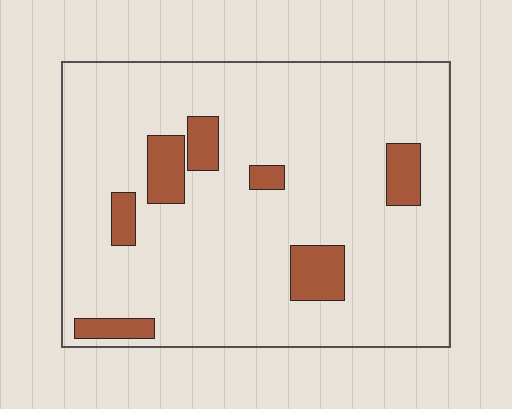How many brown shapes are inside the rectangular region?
7.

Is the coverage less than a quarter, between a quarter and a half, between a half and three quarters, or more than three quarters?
Less than a quarter.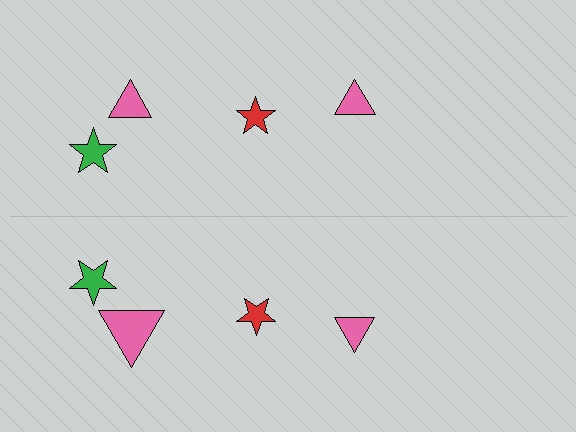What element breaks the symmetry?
The pink triangle on the bottom side has a different size than its mirror counterpart.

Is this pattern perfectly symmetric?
No, the pattern is not perfectly symmetric. The pink triangle on the bottom side has a different size than its mirror counterpart.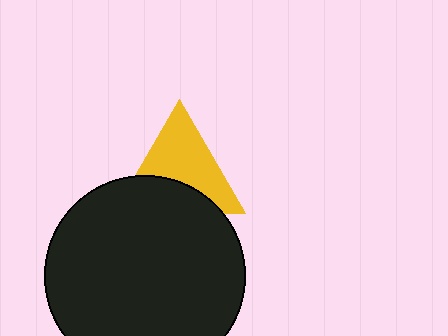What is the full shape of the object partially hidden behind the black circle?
The partially hidden object is a yellow triangle.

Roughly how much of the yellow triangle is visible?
About half of it is visible (roughly 62%).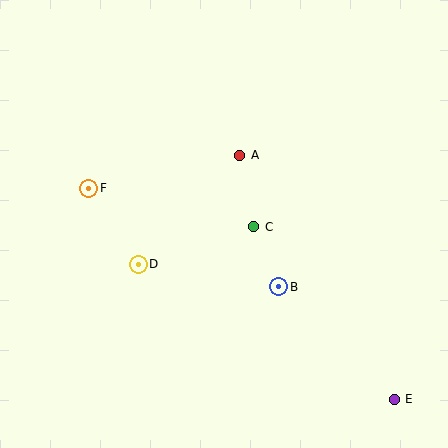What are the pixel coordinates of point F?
Point F is at (89, 188).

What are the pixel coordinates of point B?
Point B is at (279, 287).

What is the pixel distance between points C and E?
The distance between C and E is 223 pixels.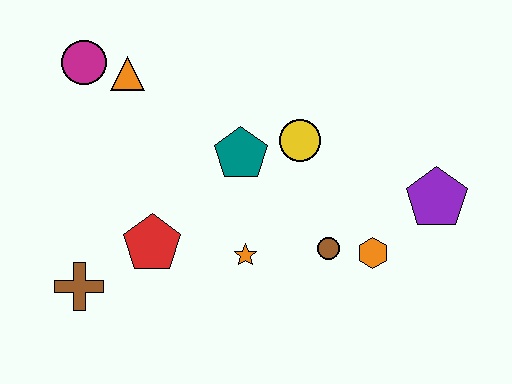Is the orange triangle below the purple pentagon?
No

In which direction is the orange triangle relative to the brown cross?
The orange triangle is above the brown cross.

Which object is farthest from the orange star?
The magenta circle is farthest from the orange star.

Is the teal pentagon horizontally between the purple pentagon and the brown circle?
No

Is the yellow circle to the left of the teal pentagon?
No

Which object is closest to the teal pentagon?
The yellow circle is closest to the teal pentagon.